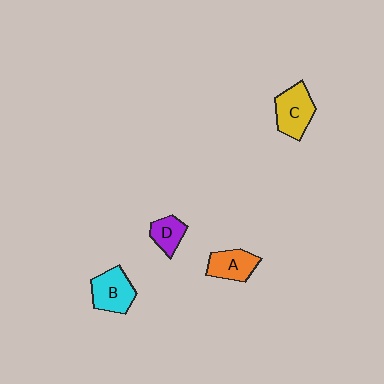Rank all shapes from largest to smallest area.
From largest to smallest: C (yellow), B (cyan), A (orange), D (purple).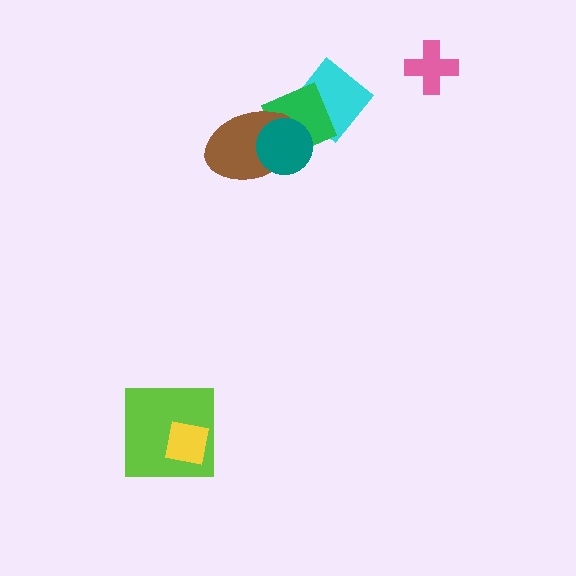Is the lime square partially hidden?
Yes, it is partially covered by another shape.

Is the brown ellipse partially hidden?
Yes, it is partially covered by another shape.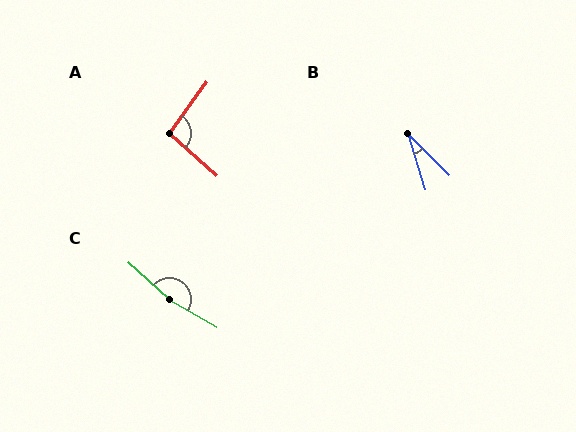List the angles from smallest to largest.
B (28°), A (95°), C (168°).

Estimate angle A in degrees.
Approximately 95 degrees.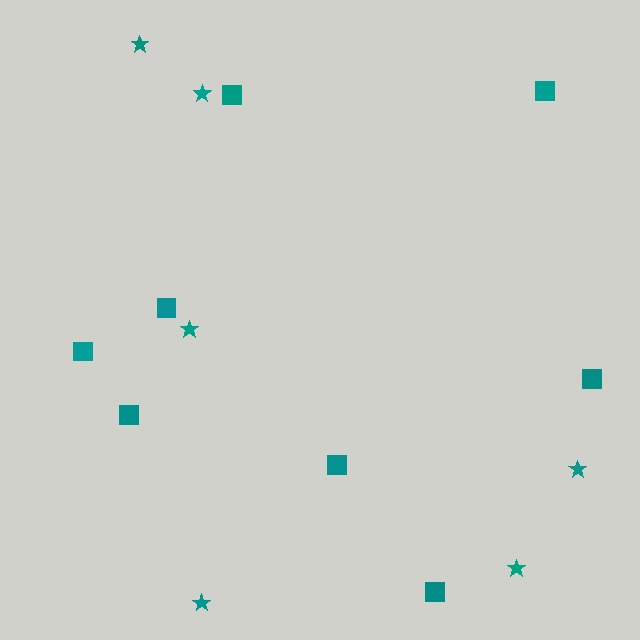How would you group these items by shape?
There are 2 groups: one group of squares (8) and one group of stars (6).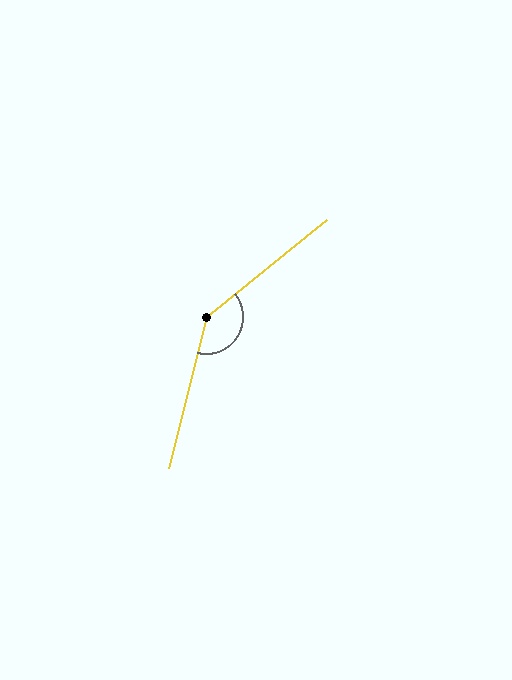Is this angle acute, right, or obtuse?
It is obtuse.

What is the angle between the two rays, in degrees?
Approximately 143 degrees.